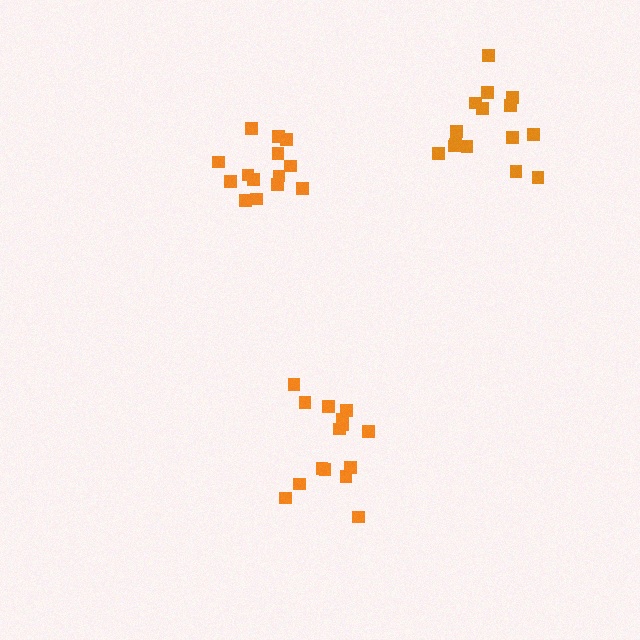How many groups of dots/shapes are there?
There are 3 groups.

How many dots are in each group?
Group 1: 14 dots, Group 2: 15 dots, Group 3: 15 dots (44 total).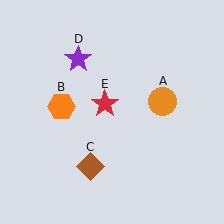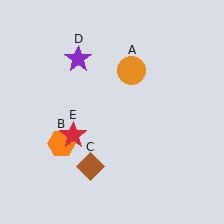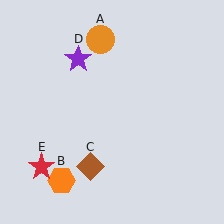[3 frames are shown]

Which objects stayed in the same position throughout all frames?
Brown diamond (object C) and purple star (object D) remained stationary.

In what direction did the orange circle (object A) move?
The orange circle (object A) moved up and to the left.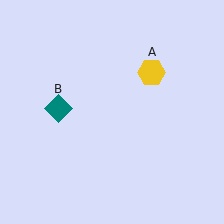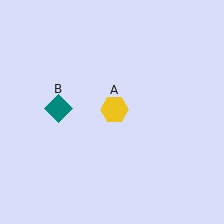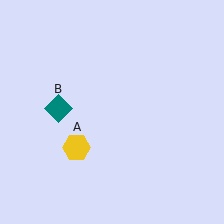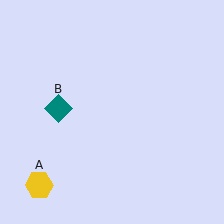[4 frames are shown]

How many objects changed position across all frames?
1 object changed position: yellow hexagon (object A).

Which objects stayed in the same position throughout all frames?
Teal diamond (object B) remained stationary.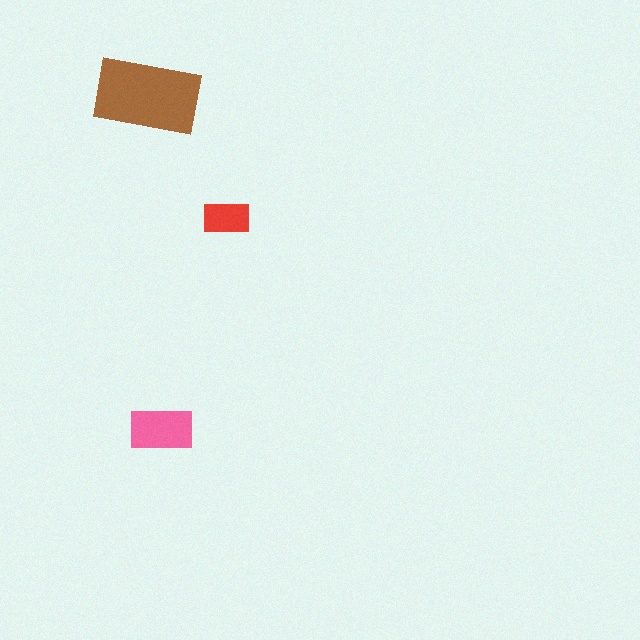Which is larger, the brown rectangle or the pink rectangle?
The brown one.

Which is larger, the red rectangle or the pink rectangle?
The pink one.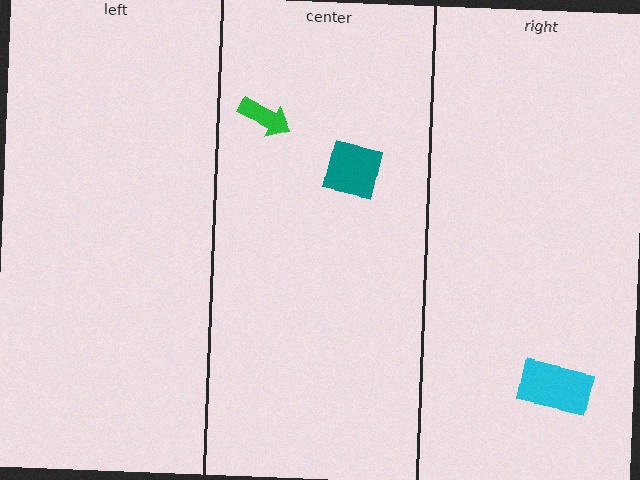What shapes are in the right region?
The cyan rectangle.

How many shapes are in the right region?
1.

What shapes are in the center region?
The teal square, the green arrow.